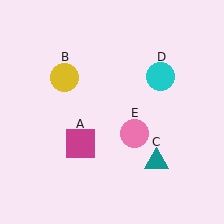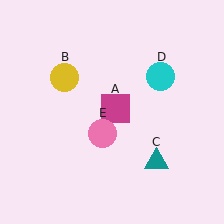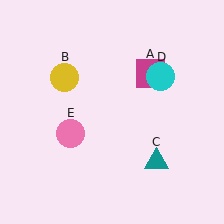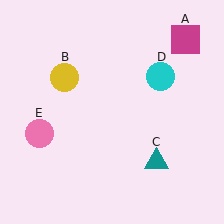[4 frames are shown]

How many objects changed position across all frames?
2 objects changed position: magenta square (object A), pink circle (object E).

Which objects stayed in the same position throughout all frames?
Yellow circle (object B) and teal triangle (object C) and cyan circle (object D) remained stationary.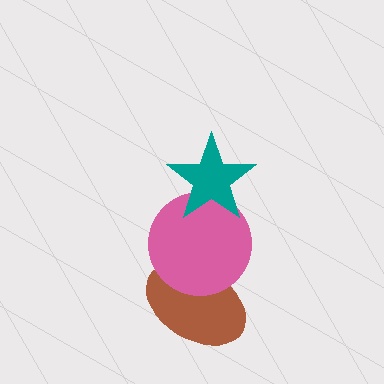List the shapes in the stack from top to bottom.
From top to bottom: the teal star, the pink circle, the brown ellipse.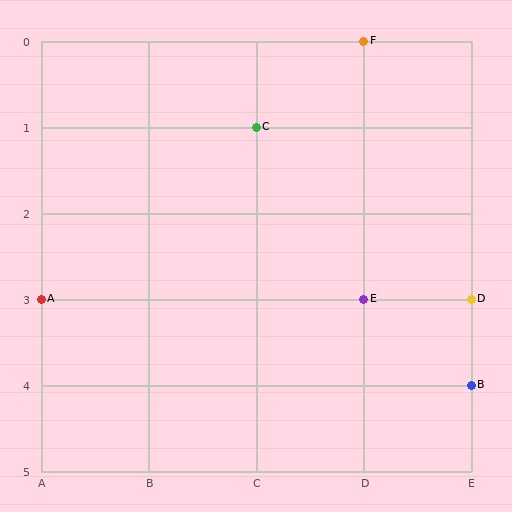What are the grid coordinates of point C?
Point C is at grid coordinates (C, 1).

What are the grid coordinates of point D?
Point D is at grid coordinates (E, 3).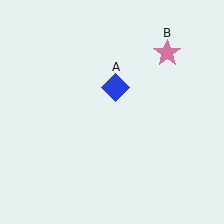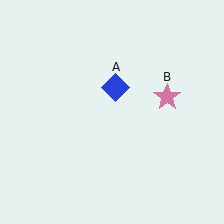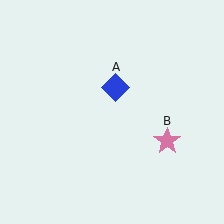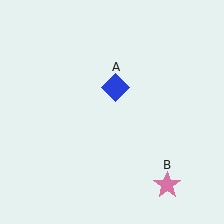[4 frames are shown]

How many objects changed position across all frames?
1 object changed position: pink star (object B).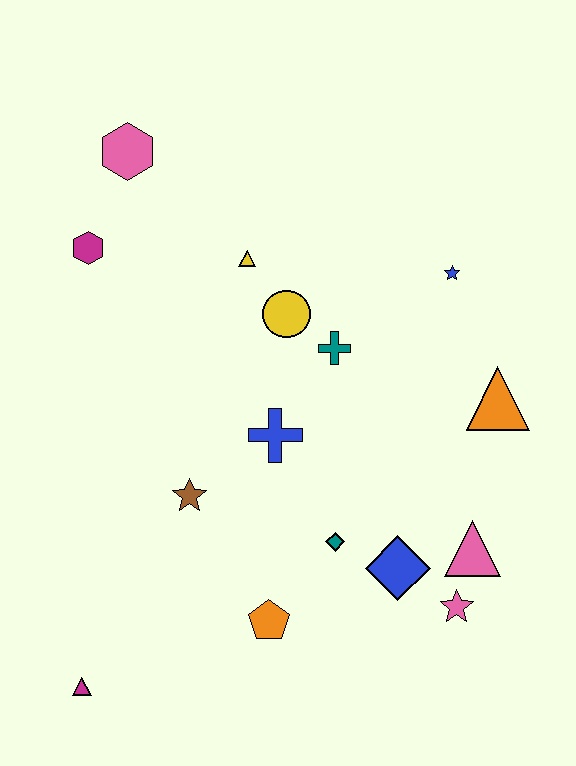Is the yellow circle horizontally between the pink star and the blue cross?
Yes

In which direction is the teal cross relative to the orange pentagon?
The teal cross is above the orange pentagon.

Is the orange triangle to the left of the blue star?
No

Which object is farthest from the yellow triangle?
The magenta triangle is farthest from the yellow triangle.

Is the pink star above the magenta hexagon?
No